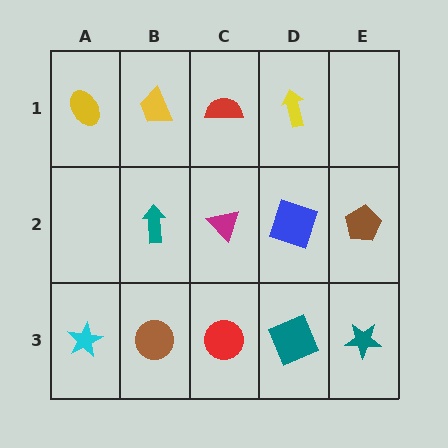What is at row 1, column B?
A yellow trapezoid.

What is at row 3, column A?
A cyan star.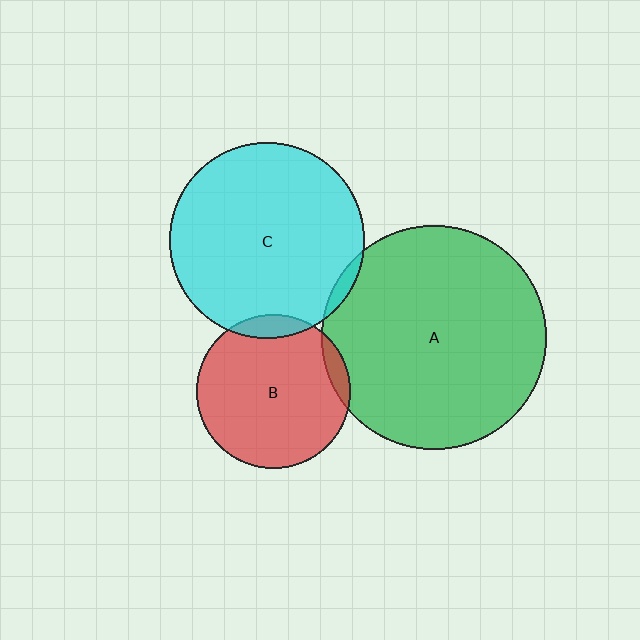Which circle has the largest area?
Circle A (green).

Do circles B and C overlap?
Yes.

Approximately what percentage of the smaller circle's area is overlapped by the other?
Approximately 5%.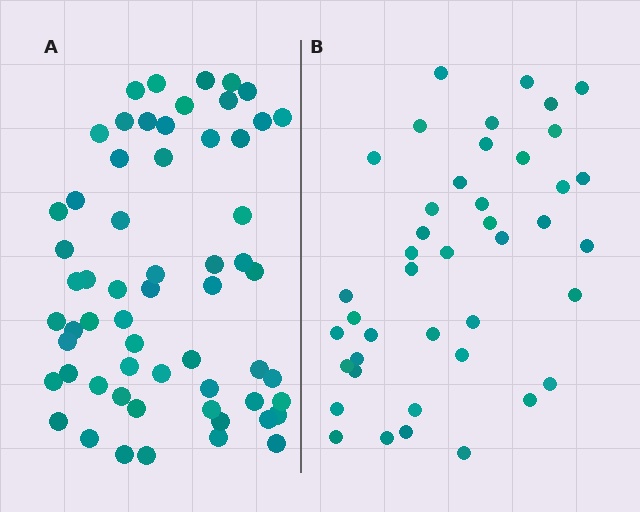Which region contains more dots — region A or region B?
Region A (the left region) has more dots.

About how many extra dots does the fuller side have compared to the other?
Region A has approximately 20 more dots than region B.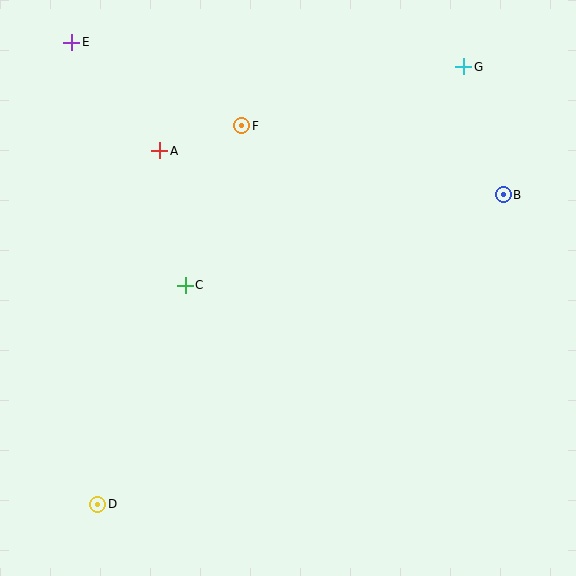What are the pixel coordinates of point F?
Point F is at (242, 126).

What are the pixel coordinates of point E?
Point E is at (72, 42).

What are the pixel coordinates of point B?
Point B is at (503, 195).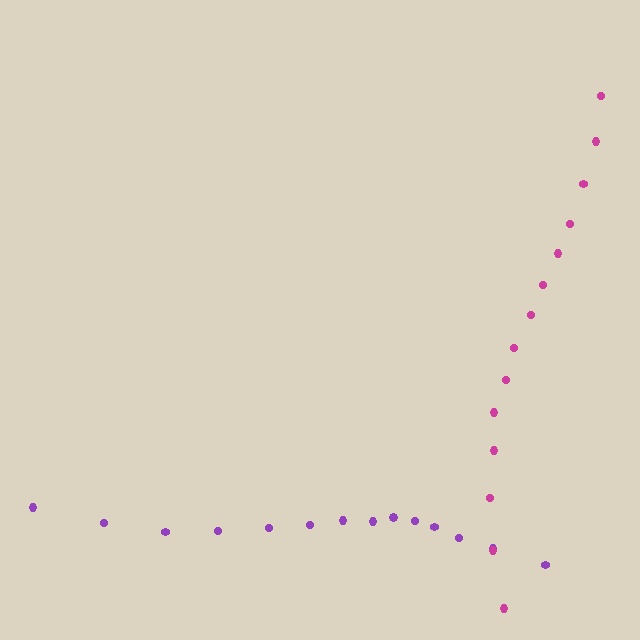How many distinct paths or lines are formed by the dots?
There are 2 distinct paths.